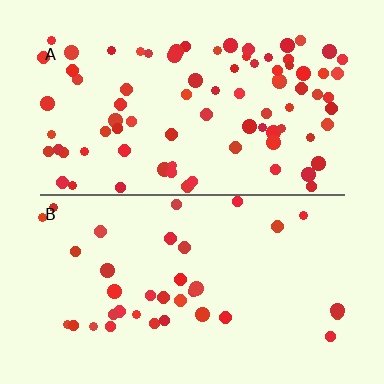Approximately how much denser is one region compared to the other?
Approximately 2.3× — region A over region B.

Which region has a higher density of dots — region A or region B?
A (the top).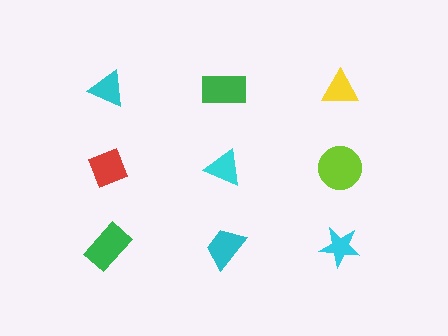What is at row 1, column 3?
A yellow triangle.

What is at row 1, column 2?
A green rectangle.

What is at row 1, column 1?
A cyan triangle.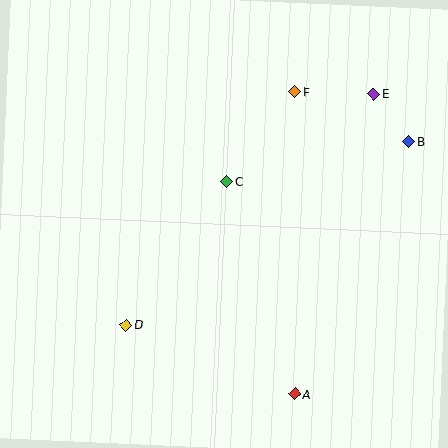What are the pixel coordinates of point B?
Point B is at (409, 141).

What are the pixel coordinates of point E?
Point E is at (374, 94).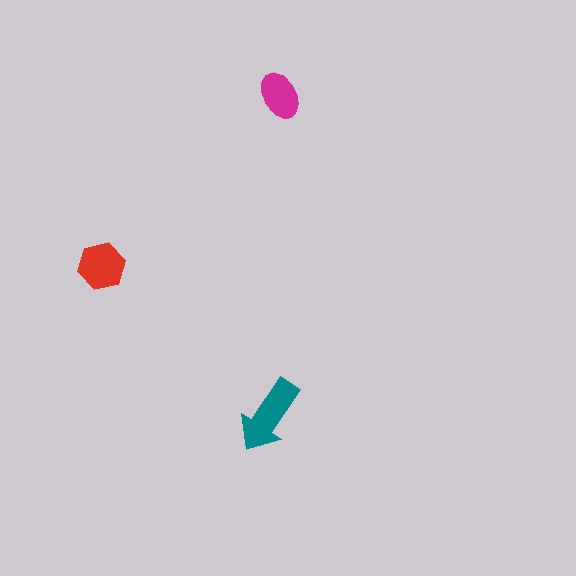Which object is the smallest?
The magenta ellipse.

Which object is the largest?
The teal arrow.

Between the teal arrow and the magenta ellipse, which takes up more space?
The teal arrow.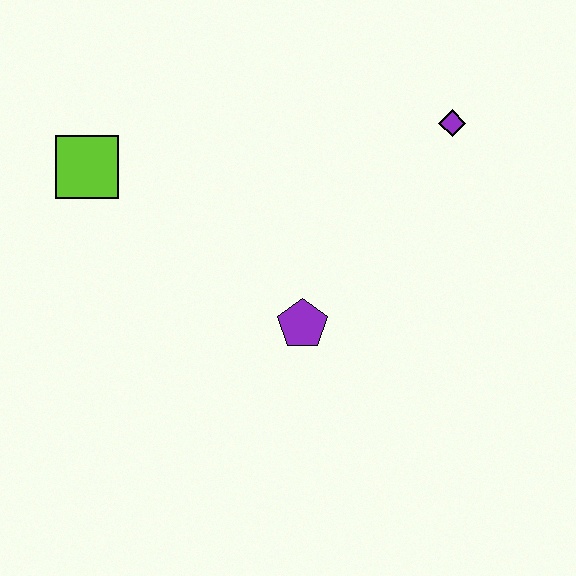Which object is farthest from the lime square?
The purple diamond is farthest from the lime square.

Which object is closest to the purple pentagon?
The purple diamond is closest to the purple pentagon.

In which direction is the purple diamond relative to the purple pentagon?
The purple diamond is above the purple pentagon.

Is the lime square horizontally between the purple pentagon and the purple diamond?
No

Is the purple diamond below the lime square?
No